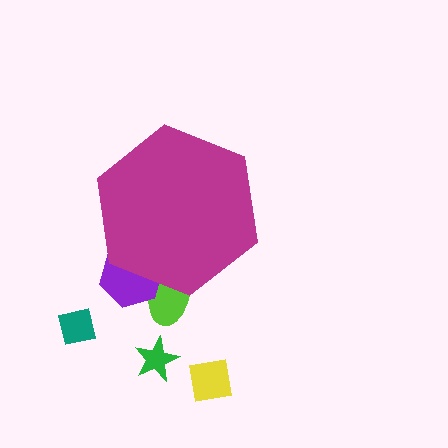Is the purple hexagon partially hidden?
Yes, the purple hexagon is partially hidden behind the magenta hexagon.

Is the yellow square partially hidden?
No, the yellow square is fully visible.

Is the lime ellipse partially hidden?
Yes, the lime ellipse is partially hidden behind the magenta hexagon.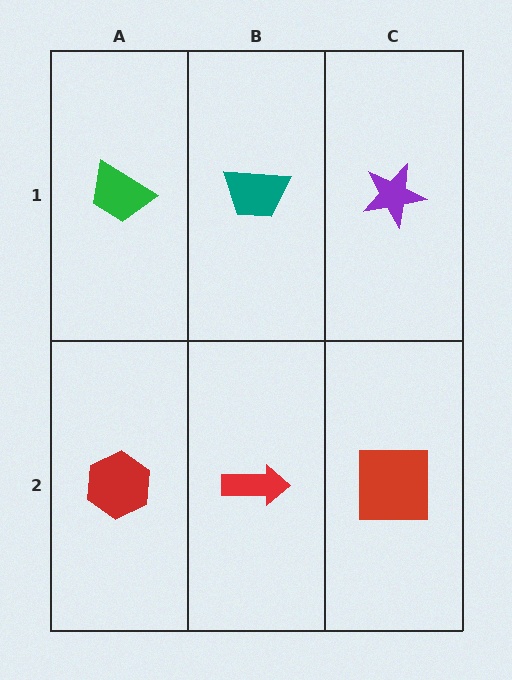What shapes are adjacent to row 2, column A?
A green trapezoid (row 1, column A), a red arrow (row 2, column B).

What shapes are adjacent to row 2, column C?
A purple star (row 1, column C), a red arrow (row 2, column B).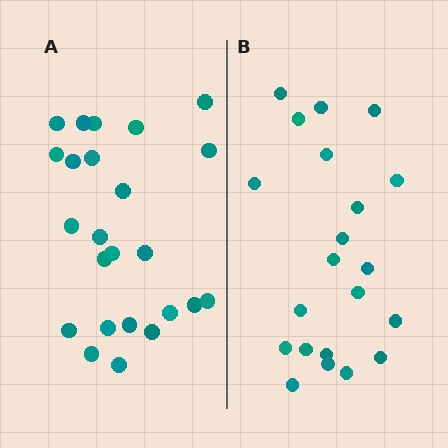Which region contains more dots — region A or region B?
Region A (the left region) has more dots.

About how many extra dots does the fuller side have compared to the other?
Region A has just a few more — roughly 2 or 3 more dots than region B.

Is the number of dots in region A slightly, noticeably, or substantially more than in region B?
Region A has only slightly more — the two regions are fairly close. The ratio is roughly 1.1 to 1.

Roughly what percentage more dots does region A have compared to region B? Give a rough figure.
About 15% more.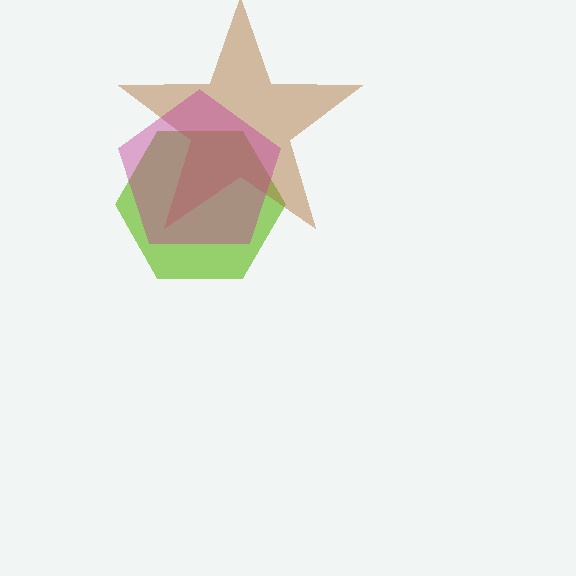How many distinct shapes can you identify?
There are 3 distinct shapes: a lime hexagon, a brown star, a magenta pentagon.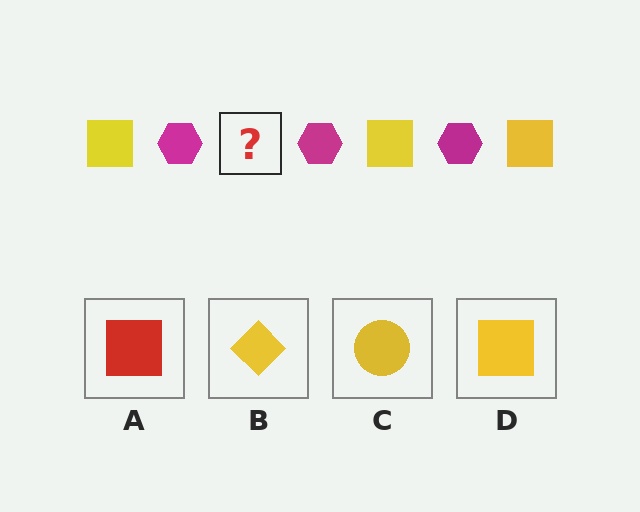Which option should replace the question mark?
Option D.